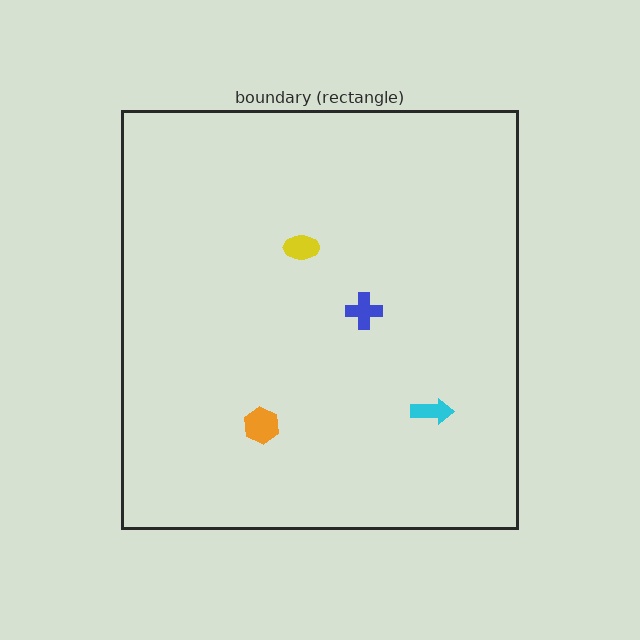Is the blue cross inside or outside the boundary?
Inside.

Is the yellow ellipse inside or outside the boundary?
Inside.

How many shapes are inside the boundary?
4 inside, 0 outside.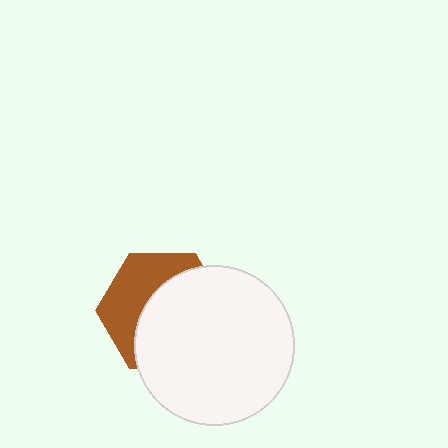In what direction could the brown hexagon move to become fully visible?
The brown hexagon could move toward the upper-left. That would shift it out from behind the white circle entirely.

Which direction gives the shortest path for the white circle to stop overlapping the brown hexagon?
Moving toward the lower-right gives the shortest separation.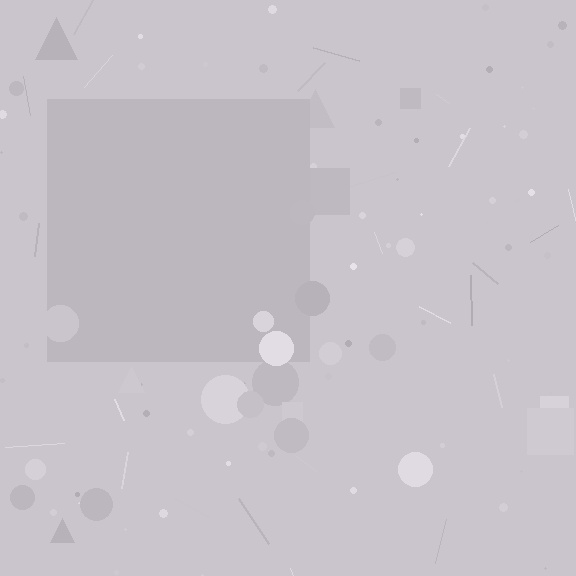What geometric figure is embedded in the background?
A square is embedded in the background.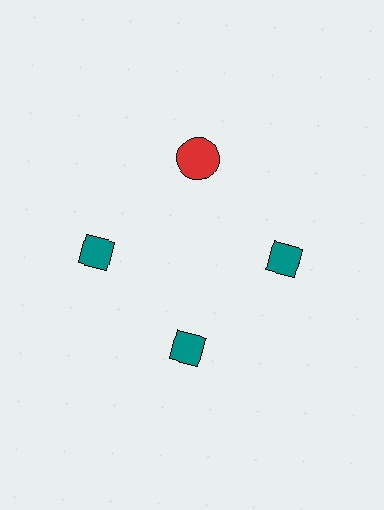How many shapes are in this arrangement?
There are 4 shapes arranged in a ring pattern.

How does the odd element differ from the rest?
It differs in both color (red instead of teal) and shape (circle instead of diamond).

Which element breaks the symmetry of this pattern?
The red circle at roughly the 12 o'clock position breaks the symmetry. All other shapes are teal diamonds.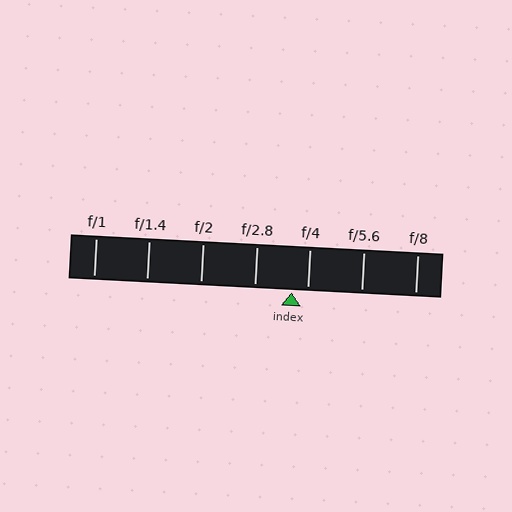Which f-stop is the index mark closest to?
The index mark is closest to f/4.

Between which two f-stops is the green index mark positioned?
The index mark is between f/2.8 and f/4.